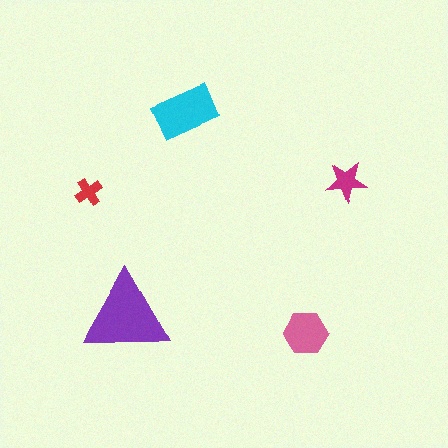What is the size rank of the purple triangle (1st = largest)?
1st.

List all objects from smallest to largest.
The red cross, the magenta star, the pink hexagon, the cyan rectangle, the purple triangle.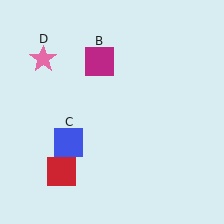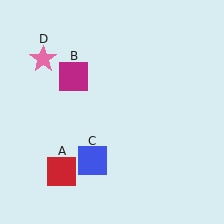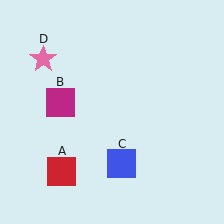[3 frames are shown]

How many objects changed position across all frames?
2 objects changed position: magenta square (object B), blue square (object C).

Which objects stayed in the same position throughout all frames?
Red square (object A) and pink star (object D) remained stationary.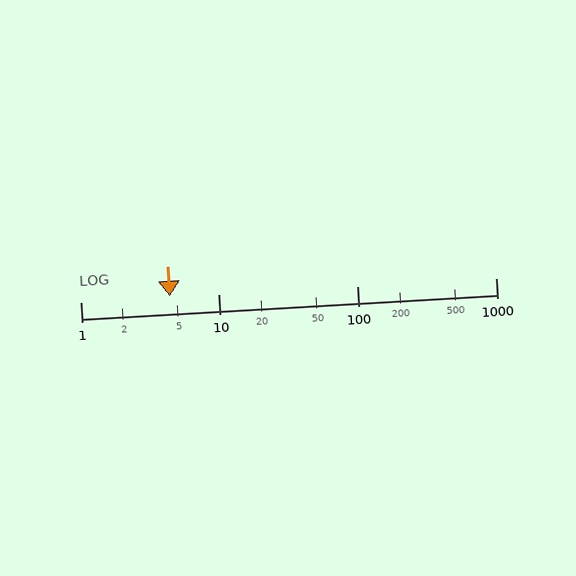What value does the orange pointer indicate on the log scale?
The pointer indicates approximately 4.4.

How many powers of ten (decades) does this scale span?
The scale spans 3 decades, from 1 to 1000.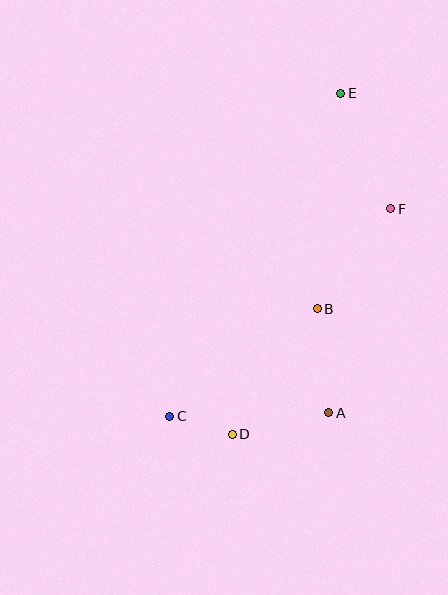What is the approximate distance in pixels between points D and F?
The distance between D and F is approximately 276 pixels.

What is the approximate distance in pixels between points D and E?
The distance between D and E is approximately 358 pixels.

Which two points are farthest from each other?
Points C and E are farthest from each other.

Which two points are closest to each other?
Points C and D are closest to each other.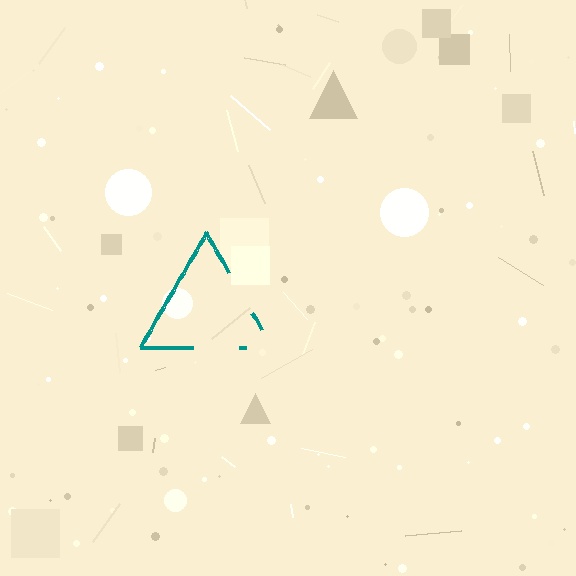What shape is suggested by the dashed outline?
The dashed outline suggests a triangle.